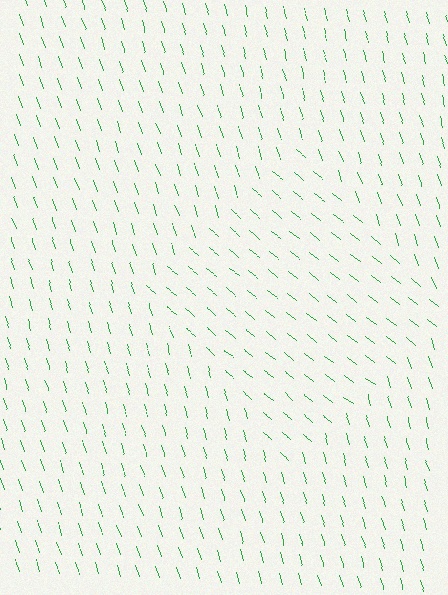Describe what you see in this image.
The image is filled with small green line segments. A diamond region in the image has lines oriented differently from the surrounding lines, creating a visible texture boundary.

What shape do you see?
I see a diamond.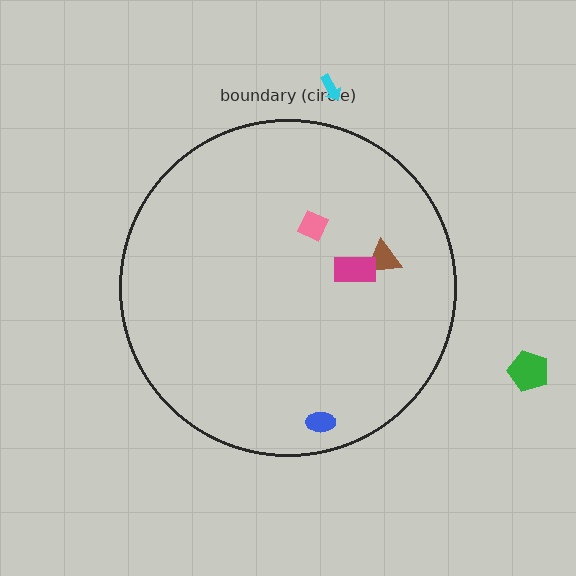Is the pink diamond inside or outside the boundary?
Inside.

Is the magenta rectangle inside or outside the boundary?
Inside.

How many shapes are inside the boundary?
4 inside, 2 outside.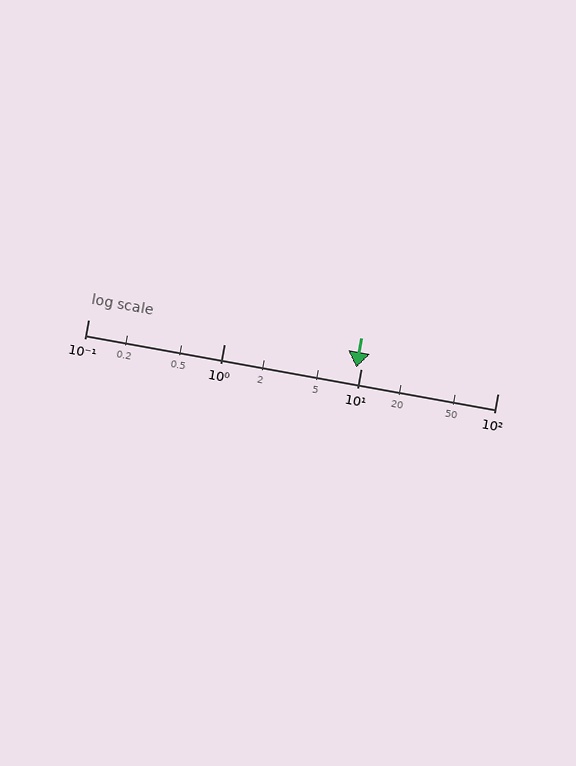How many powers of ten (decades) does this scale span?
The scale spans 3 decades, from 0.1 to 100.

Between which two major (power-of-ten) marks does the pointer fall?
The pointer is between 1 and 10.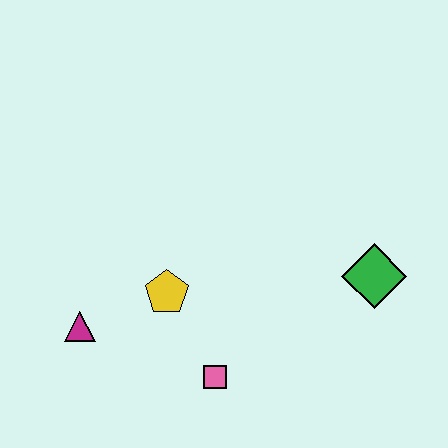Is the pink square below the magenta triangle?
Yes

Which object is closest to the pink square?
The yellow pentagon is closest to the pink square.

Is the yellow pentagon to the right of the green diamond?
No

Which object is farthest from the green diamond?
The magenta triangle is farthest from the green diamond.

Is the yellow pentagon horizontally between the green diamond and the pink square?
No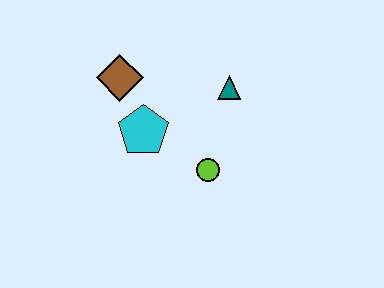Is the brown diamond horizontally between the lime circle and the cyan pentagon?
No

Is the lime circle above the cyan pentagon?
No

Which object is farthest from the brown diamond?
The lime circle is farthest from the brown diamond.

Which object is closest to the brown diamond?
The cyan pentagon is closest to the brown diamond.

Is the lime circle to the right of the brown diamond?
Yes